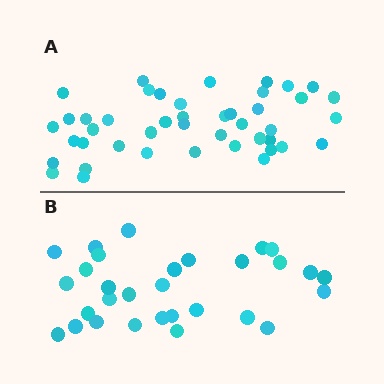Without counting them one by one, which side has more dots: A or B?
Region A (the top region) has more dots.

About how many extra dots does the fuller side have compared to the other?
Region A has approximately 15 more dots than region B.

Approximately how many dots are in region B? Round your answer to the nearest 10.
About 30 dots.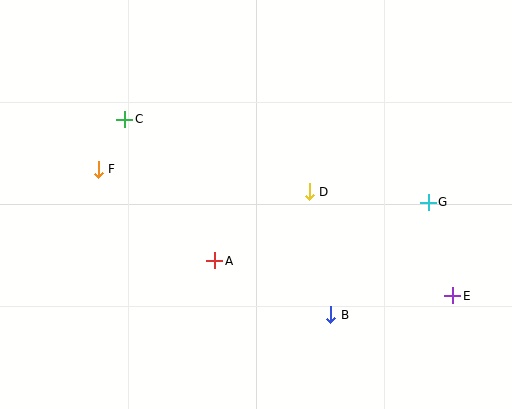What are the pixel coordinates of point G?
Point G is at (428, 202).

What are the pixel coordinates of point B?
Point B is at (331, 315).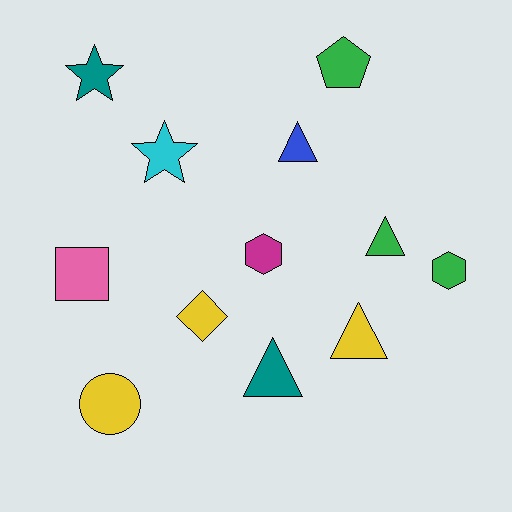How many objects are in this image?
There are 12 objects.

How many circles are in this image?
There is 1 circle.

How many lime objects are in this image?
There are no lime objects.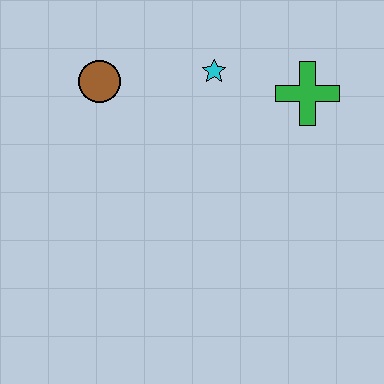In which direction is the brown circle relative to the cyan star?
The brown circle is to the left of the cyan star.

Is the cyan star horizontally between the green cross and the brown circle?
Yes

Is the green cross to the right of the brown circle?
Yes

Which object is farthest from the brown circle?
The green cross is farthest from the brown circle.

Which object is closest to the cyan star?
The green cross is closest to the cyan star.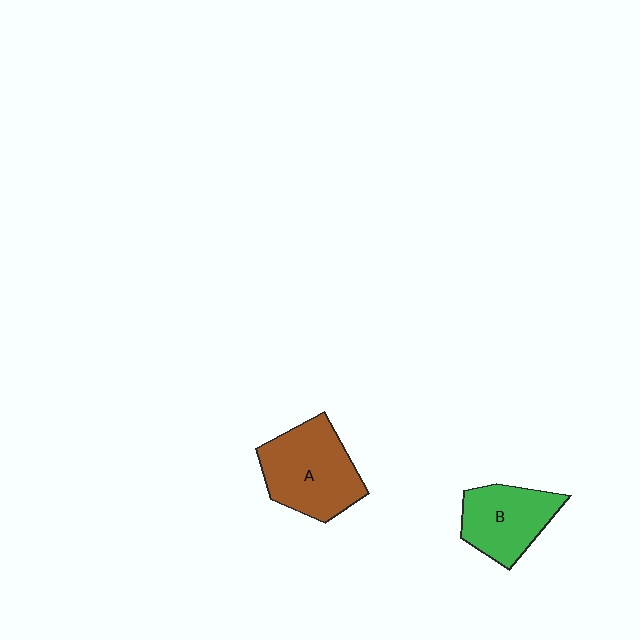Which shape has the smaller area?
Shape B (green).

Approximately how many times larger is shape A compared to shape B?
Approximately 1.3 times.